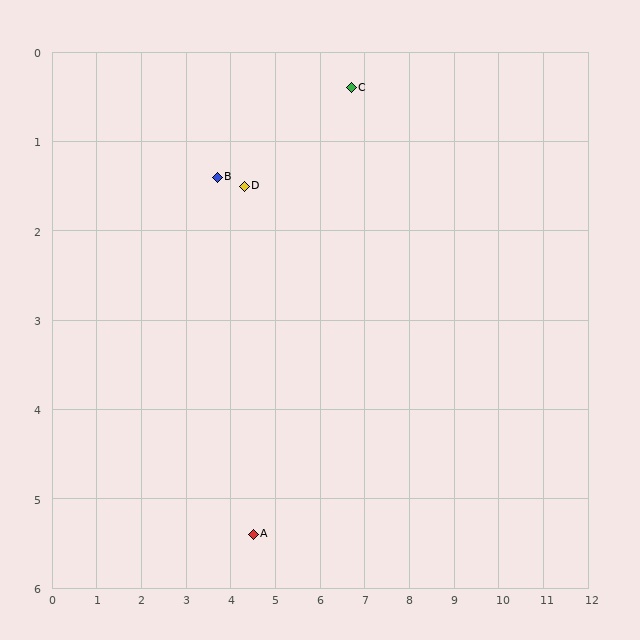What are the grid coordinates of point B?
Point B is at approximately (3.7, 1.4).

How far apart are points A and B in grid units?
Points A and B are about 4.1 grid units apart.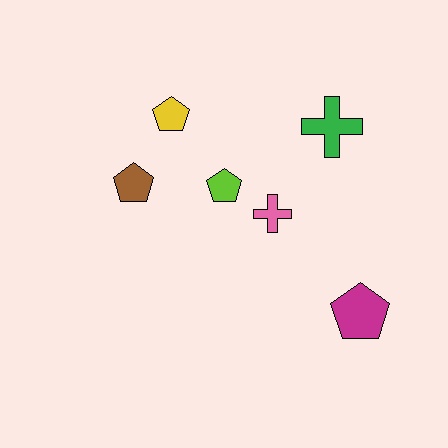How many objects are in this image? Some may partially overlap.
There are 6 objects.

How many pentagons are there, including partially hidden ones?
There are 4 pentagons.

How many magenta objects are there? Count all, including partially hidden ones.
There is 1 magenta object.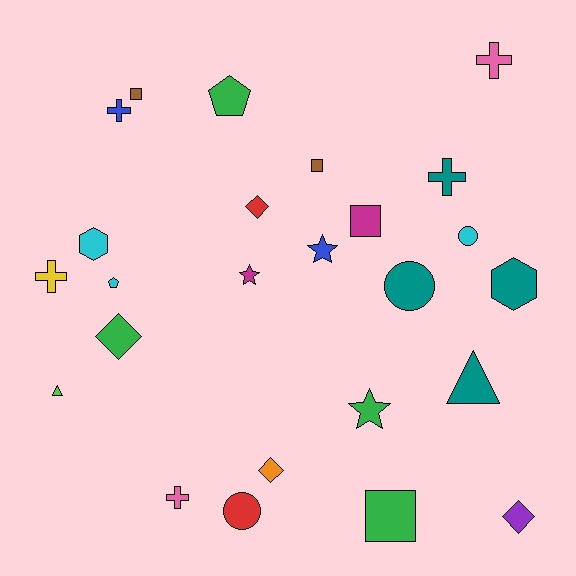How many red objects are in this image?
There are 2 red objects.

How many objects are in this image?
There are 25 objects.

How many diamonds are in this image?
There are 4 diamonds.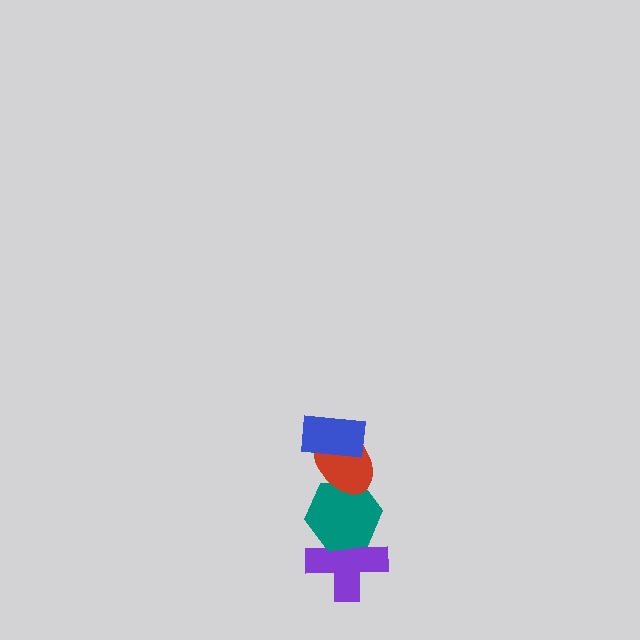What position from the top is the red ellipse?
The red ellipse is 2nd from the top.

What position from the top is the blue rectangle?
The blue rectangle is 1st from the top.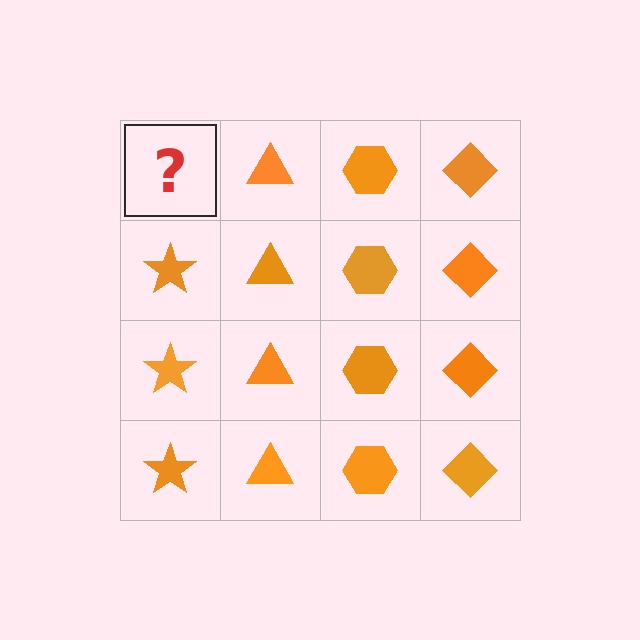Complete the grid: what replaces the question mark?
The question mark should be replaced with an orange star.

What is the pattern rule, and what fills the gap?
The rule is that each column has a consistent shape. The gap should be filled with an orange star.